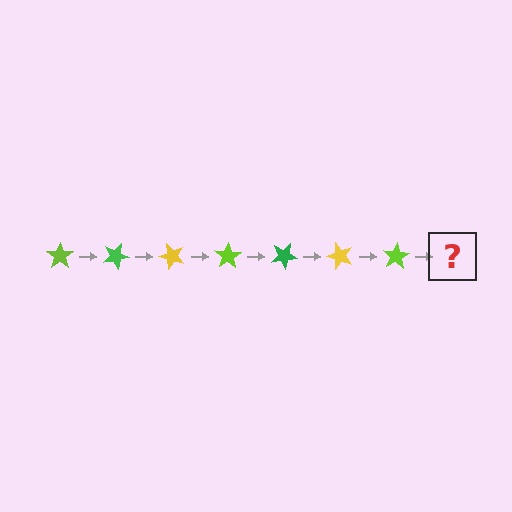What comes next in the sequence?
The next element should be a green star, rotated 175 degrees from the start.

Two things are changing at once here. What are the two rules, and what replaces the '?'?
The two rules are that it rotates 25 degrees each step and the color cycles through lime, green, and yellow. The '?' should be a green star, rotated 175 degrees from the start.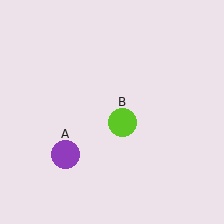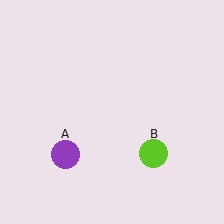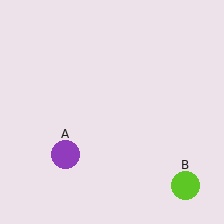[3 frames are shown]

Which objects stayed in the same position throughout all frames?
Purple circle (object A) remained stationary.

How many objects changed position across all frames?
1 object changed position: lime circle (object B).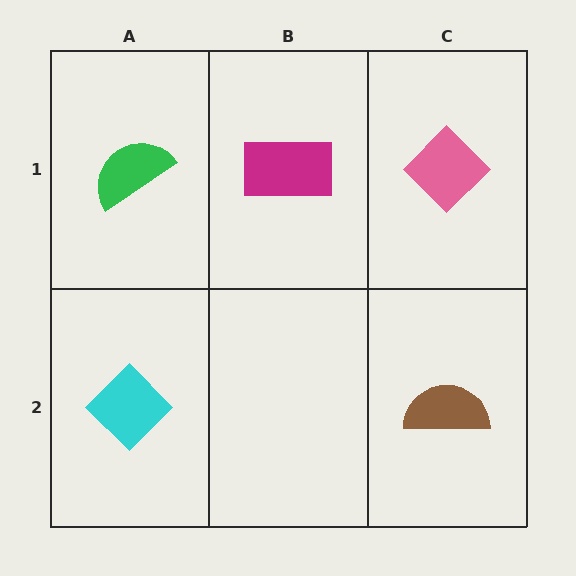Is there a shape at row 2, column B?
No, that cell is empty.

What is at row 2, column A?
A cyan diamond.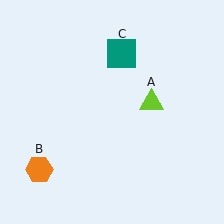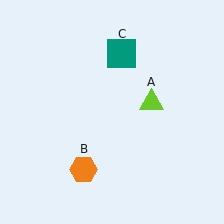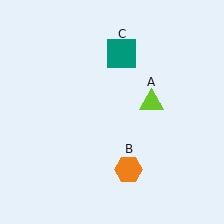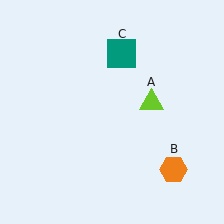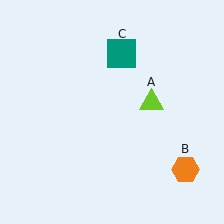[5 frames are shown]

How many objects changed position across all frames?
1 object changed position: orange hexagon (object B).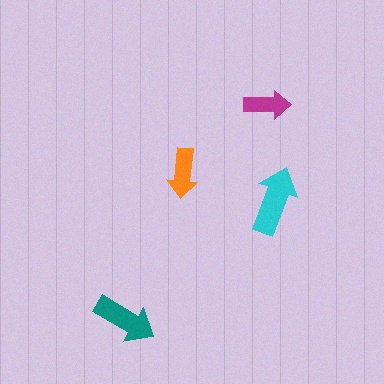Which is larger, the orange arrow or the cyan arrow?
The cyan one.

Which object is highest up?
The magenta arrow is topmost.